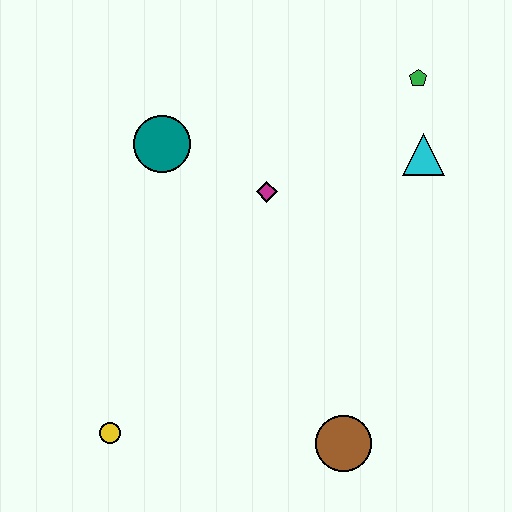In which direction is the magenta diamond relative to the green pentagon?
The magenta diamond is to the left of the green pentagon.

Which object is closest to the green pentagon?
The cyan triangle is closest to the green pentagon.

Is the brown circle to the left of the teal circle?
No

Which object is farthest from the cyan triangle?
The yellow circle is farthest from the cyan triangle.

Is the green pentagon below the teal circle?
No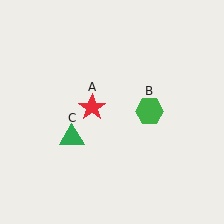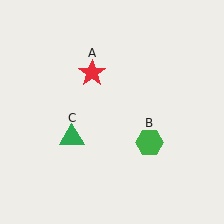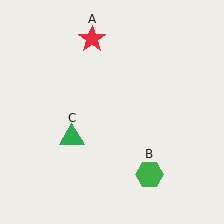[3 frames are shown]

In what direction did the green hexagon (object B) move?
The green hexagon (object B) moved down.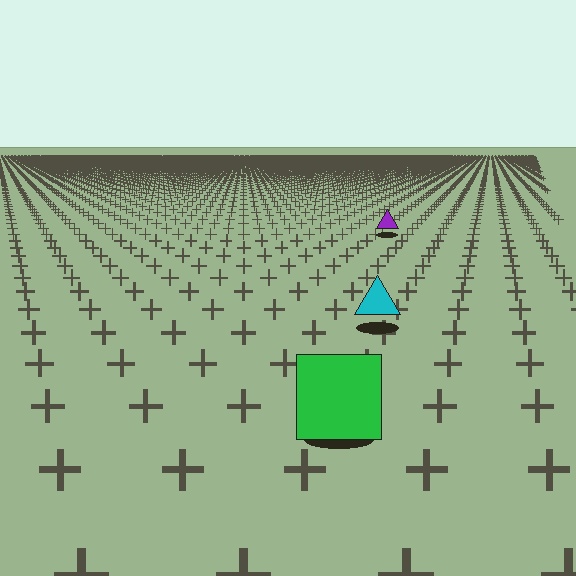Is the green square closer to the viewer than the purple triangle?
Yes. The green square is closer — you can tell from the texture gradient: the ground texture is coarser near it.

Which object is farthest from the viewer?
The purple triangle is farthest from the viewer. It appears smaller and the ground texture around it is denser.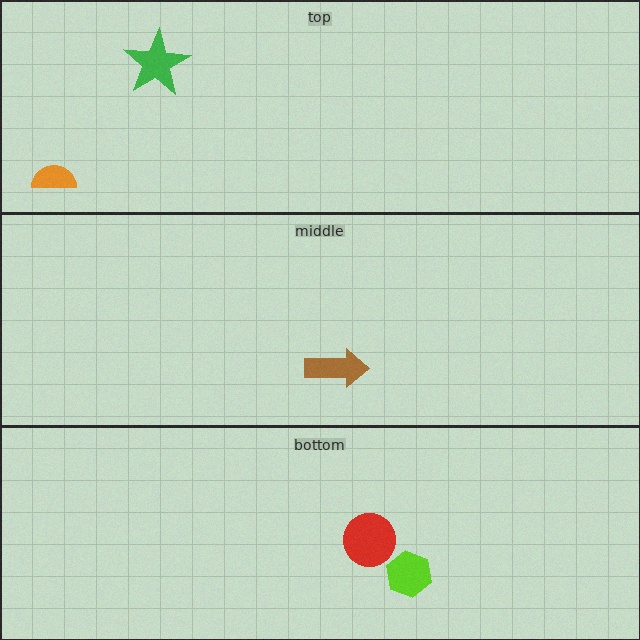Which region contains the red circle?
The bottom region.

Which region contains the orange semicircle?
The top region.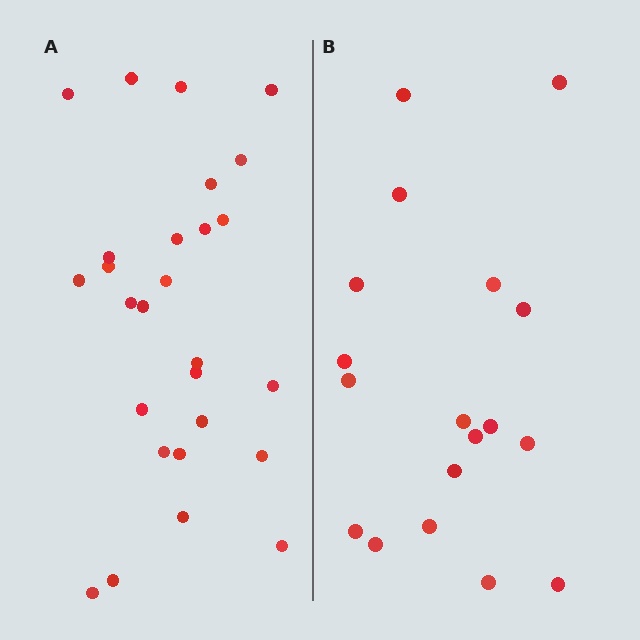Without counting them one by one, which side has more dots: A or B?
Region A (the left region) has more dots.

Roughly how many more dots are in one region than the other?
Region A has roughly 8 or so more dots than region B.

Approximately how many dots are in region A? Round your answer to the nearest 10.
About 30 dots. (The exact count is 27, which rounds to 30.)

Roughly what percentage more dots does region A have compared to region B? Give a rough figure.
About 50% more.